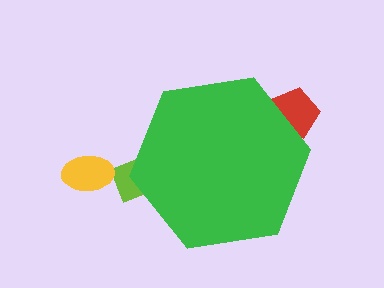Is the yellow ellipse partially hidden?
No, the yellow ellipse is fully visible.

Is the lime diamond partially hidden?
Yes, the lime diamond is partially hidden behind the green hexagon.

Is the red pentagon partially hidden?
Yes, the red pentagon is partially hidden behind the green hexagon.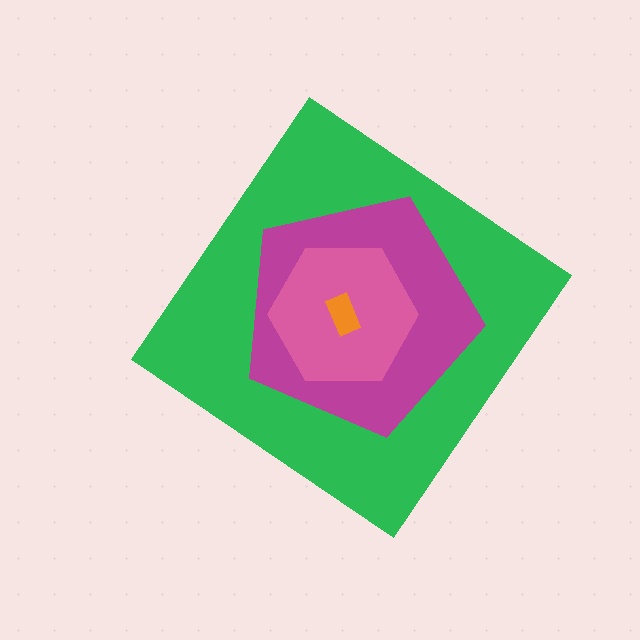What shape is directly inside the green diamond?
The magenta pentagon.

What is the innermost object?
The orange rectangle.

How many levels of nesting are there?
4.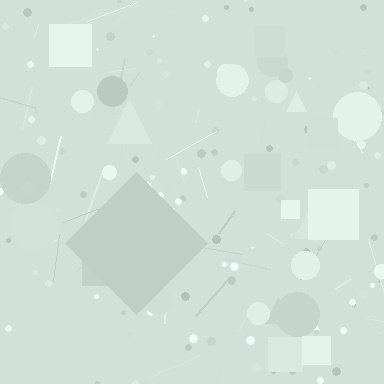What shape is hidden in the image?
A diamond is hidden in the image.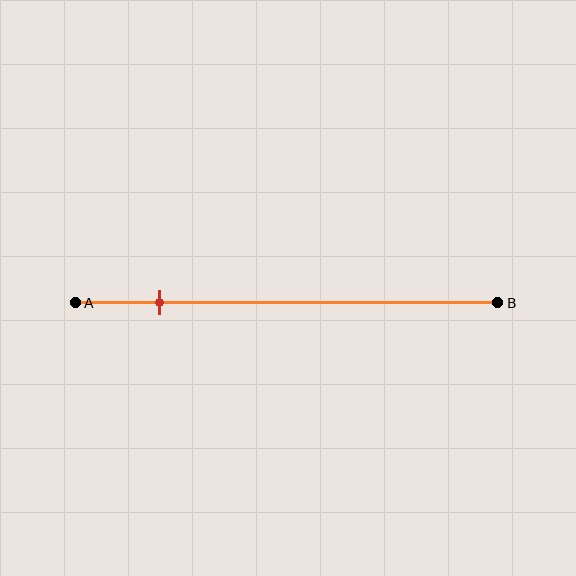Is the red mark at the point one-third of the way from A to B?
No, the mark is at about 20% from A, not at the 33% one-third point.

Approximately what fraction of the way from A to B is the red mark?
The red mark is approximately 20% of the way from A to B.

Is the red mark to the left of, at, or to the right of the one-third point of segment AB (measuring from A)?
The red mark is to the left of the one-third point of segment AB.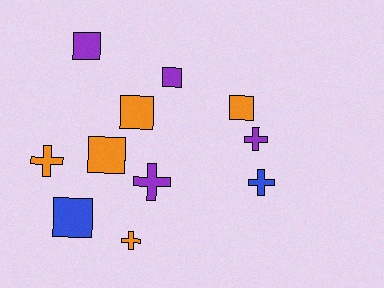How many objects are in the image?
There are 11 objects.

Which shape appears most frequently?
Square, with 6 objects.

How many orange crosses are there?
There are 2 orange crosses.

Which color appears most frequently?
Orange, with 5 objects.